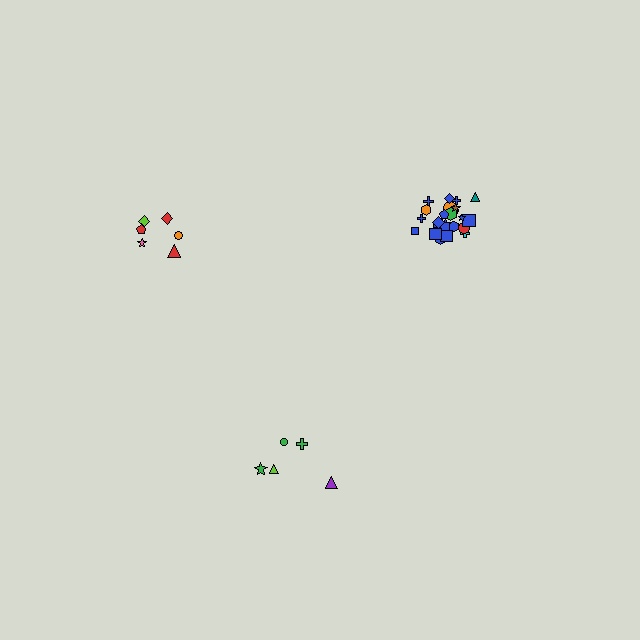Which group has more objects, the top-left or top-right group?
The top-right group.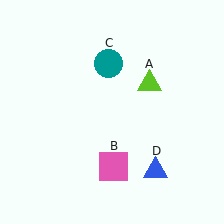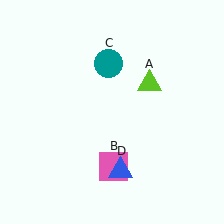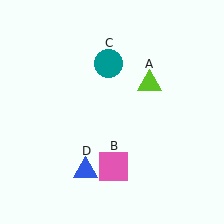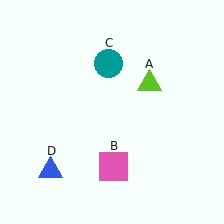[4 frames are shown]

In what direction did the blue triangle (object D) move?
The blue triangle (object D) moved left.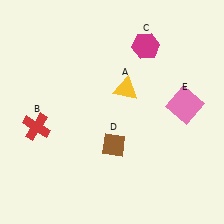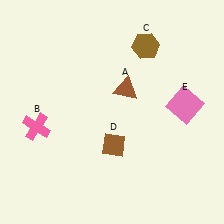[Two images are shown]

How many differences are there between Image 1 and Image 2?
There are 3 differences between the two images.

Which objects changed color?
A changed from yellow to brown. B changed from red to pink. C changed from magenta to brown.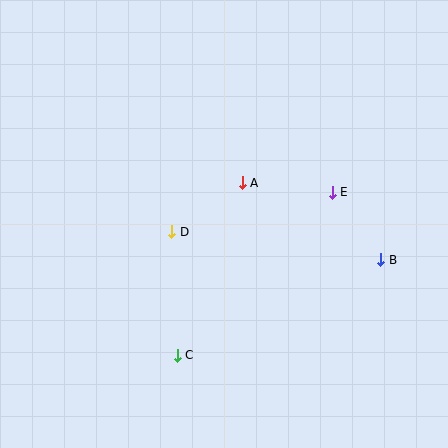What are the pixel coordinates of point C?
Point C is at (177, 355).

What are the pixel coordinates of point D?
Point D is at (172, 232).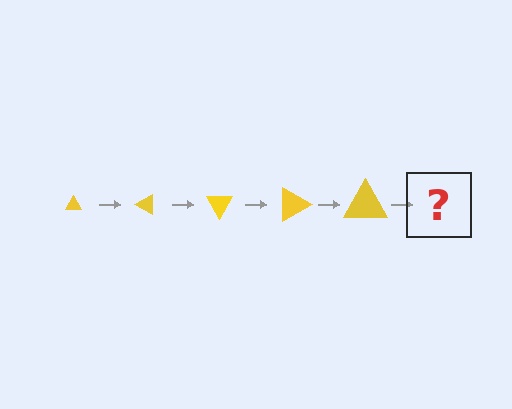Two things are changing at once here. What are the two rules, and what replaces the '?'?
The two rules are that the triangle grows larger each step and it rotates 30 degrees each step. The '?' should be a triangle, larger than the previous one and rotated 150 degrees from the start.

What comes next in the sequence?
The next element should be a triangle, larger than the previous one and rotated 150 degrees from the start.